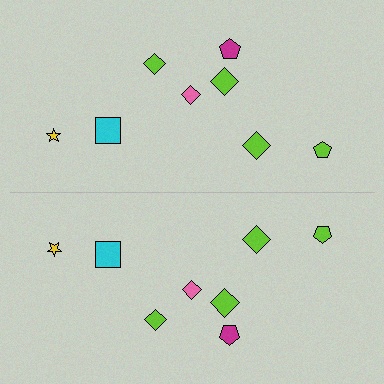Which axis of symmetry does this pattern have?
The pattern has a horizontal axis of symmetry running through the center of the image.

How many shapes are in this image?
There are 16 shapes in this image.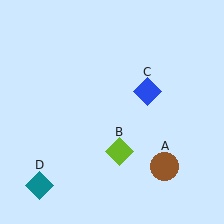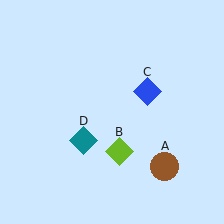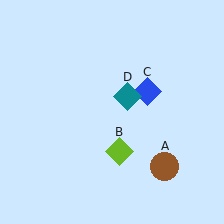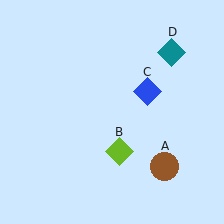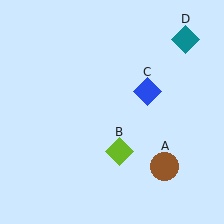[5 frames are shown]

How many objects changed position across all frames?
1 object changed position: teal diamond (object D).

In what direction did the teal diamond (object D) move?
The teal diamond (object D) moved up and to the right.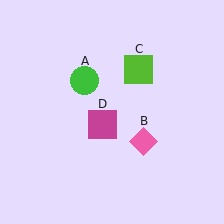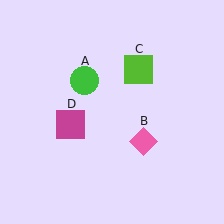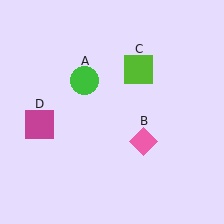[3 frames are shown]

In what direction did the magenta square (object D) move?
The magenta square (object D) moved left.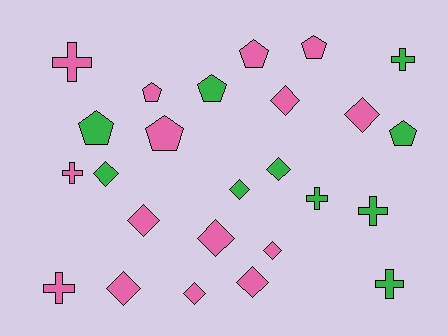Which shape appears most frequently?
Diamond, with 11 objects.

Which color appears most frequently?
Pink, with 15 objects.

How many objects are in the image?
There are 25 objects.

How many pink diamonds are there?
There are 8 pink diamonds.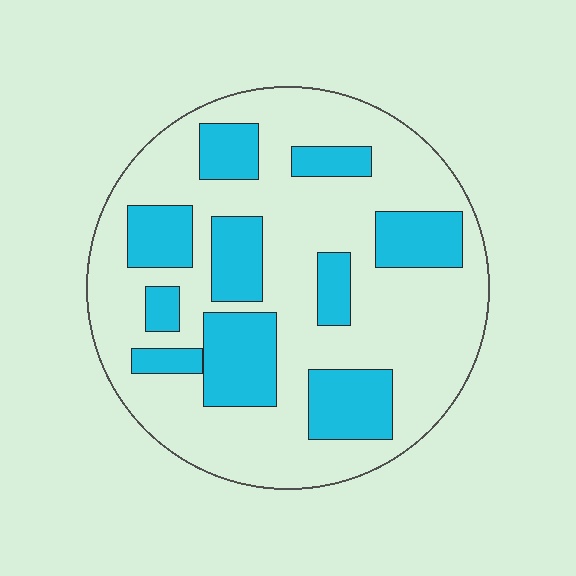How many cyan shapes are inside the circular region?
10.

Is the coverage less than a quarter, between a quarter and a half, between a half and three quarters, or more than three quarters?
Between a quarter and a half.